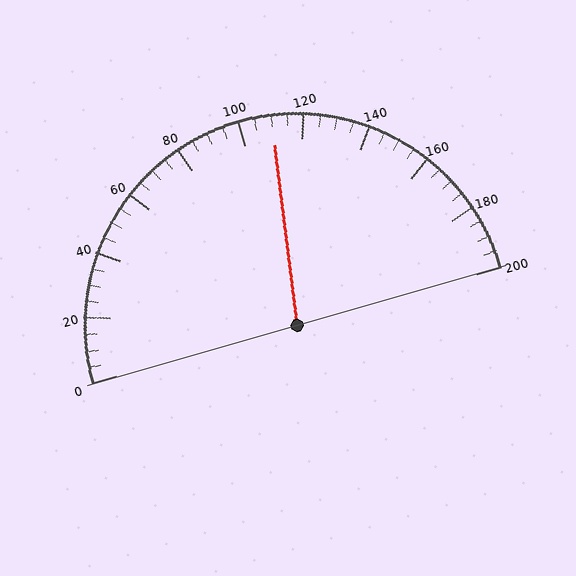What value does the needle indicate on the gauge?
The needle indicates approximately 110.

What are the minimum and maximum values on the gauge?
The gauge ranges from 0 to 200.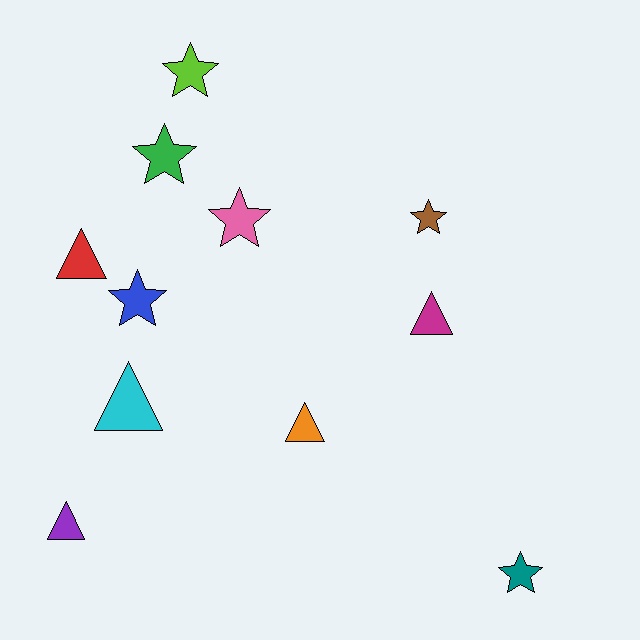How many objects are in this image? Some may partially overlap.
There are 11 objects.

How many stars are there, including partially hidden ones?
There are 6 stars.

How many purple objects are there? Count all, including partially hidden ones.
There is 1 purple object.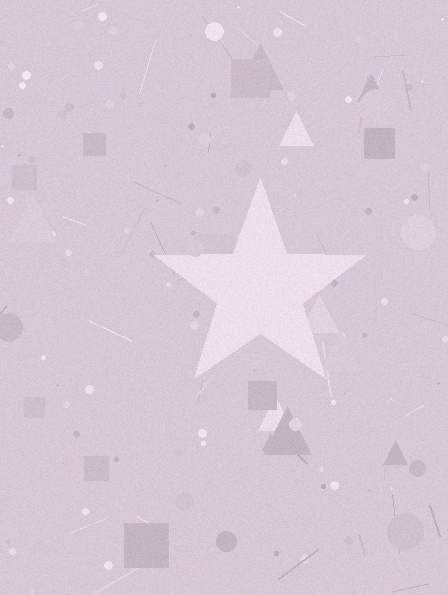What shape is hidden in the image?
A star is hidden in the image.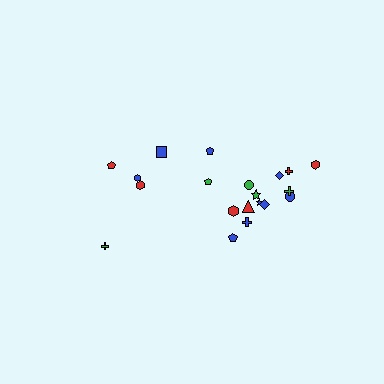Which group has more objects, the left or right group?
The right group.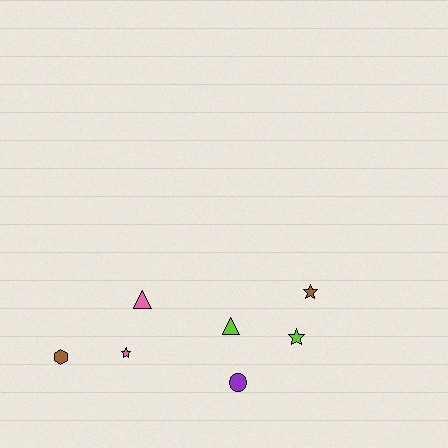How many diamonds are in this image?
There are no diamonds.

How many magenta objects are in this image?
There are no magenta objects.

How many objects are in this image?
There are 7 objects.